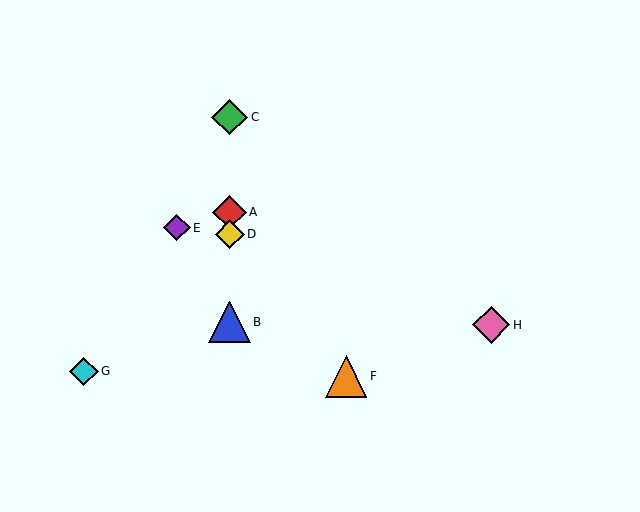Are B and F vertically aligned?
No, B is at x≈230 and F is at x≈346.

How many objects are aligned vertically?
4 objects (A, B, C, D) are aligned vertically.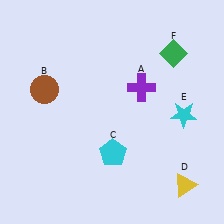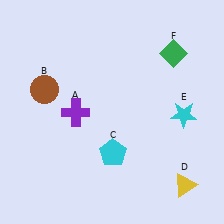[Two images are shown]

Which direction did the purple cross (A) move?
The purple cross (A) moved left.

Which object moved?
The purple cross (A) moved left.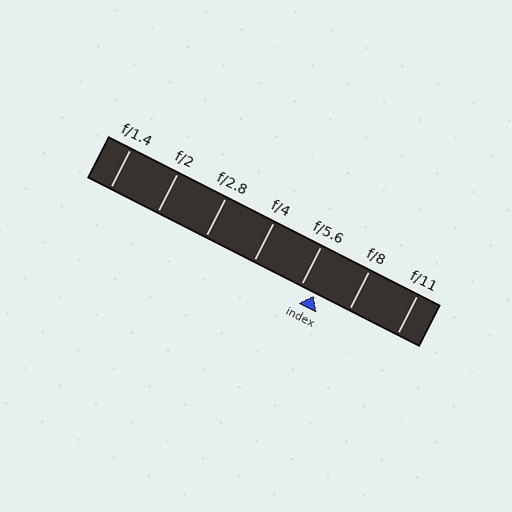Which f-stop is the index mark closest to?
The index mark is closest to f/5.6.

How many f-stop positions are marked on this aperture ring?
There are 7 f-stop positions marked.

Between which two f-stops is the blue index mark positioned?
The index mark is between f/5.6 and f/8.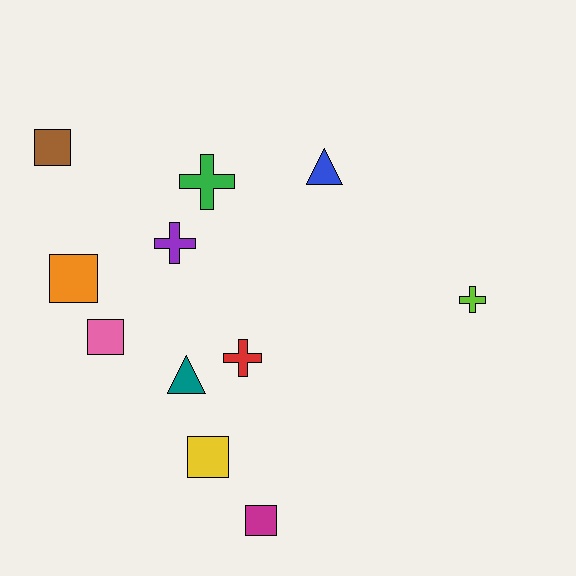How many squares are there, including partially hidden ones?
There are 5 squares.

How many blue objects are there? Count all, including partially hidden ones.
There is 1 blue object.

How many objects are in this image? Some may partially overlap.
There are 11 objects.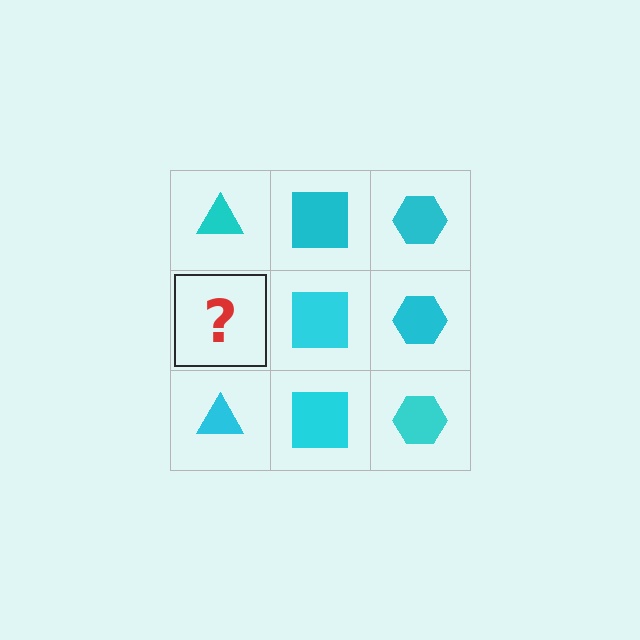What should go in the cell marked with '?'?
The missing cell should contain a cyan triangle.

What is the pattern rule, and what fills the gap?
The rule is that each column has a consistent shape. The gap should be filled with a cyan triangle.